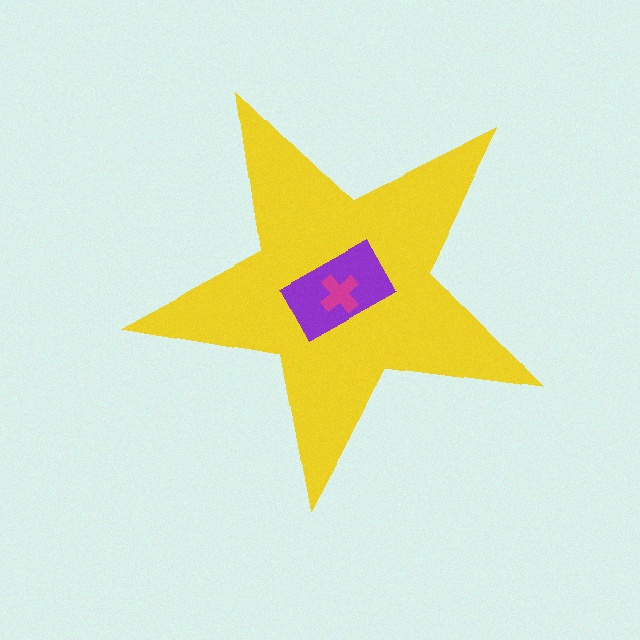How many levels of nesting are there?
3.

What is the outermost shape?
The yellow star.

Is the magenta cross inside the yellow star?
Yes.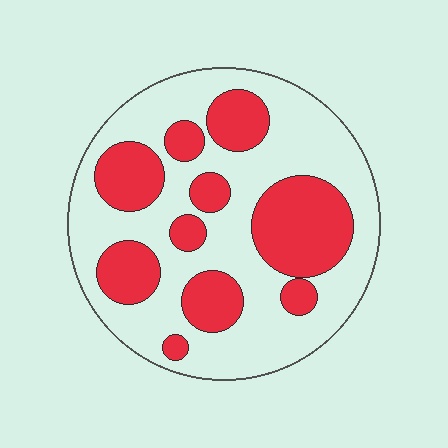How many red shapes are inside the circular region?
10.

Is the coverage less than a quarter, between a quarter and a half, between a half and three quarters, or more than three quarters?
Between a quarter and a half.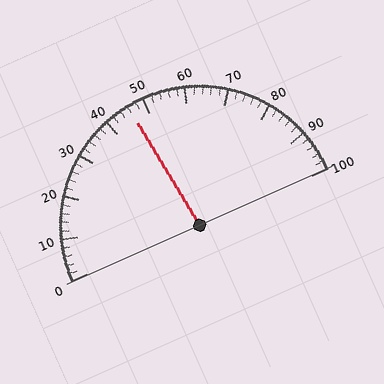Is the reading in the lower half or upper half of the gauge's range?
The reading is in the lower half of the range (0 to 100).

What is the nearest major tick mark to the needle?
The nearest major tick mark is 50.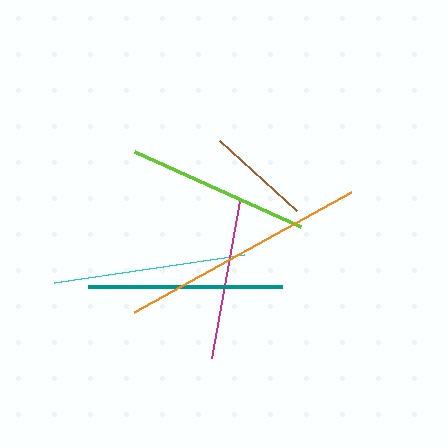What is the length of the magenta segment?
The magenta segment is approximately 160 pixels long.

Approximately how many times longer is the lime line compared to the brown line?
The lime line is approximately 1.8 times the length of the brown line.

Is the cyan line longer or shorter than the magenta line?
The cyan line is longer than the magenta line.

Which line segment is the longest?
The orange line is the longest at approximately 248 pixels.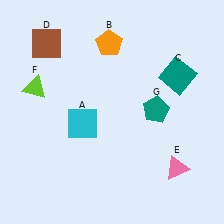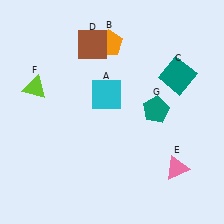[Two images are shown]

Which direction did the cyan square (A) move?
The cyan square (A) moved up.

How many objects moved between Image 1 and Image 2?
2 objects moved between the two images.